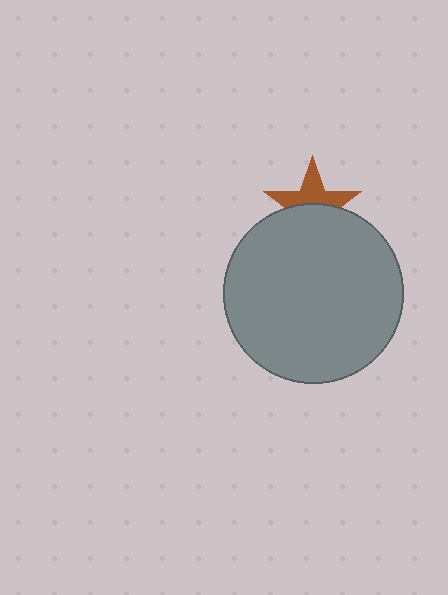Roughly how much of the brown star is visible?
About half of it is visible (roughly 48%).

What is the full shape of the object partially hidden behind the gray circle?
The partially hidden object is a brown star.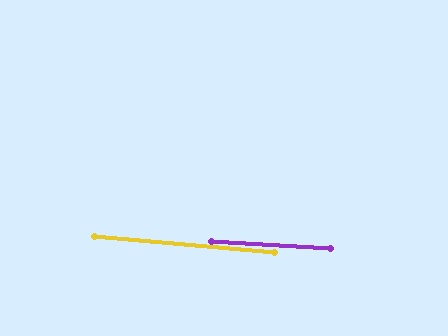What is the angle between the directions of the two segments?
Approximately 2 degrees.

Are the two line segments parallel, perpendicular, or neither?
Parallel — their directions differ by only 1.6°.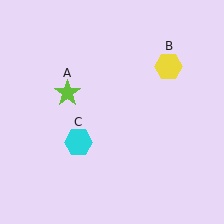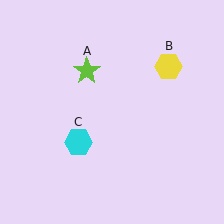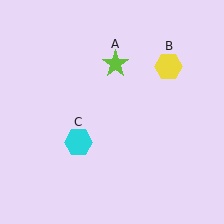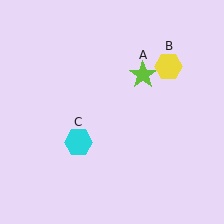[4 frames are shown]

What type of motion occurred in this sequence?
The lime star (object A) rotated clockwise around the center of the scene.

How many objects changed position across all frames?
1 object changed position: lime star (object A).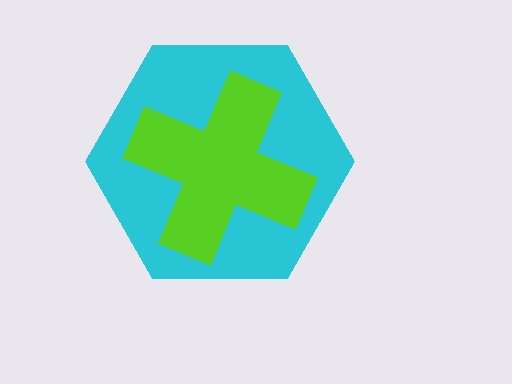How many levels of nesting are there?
2.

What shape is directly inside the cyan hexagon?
The lime cross.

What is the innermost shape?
The lime cross.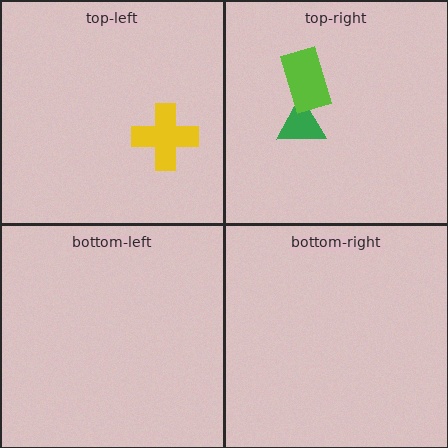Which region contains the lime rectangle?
The top-right region.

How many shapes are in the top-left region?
1.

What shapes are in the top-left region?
The yellow cross.